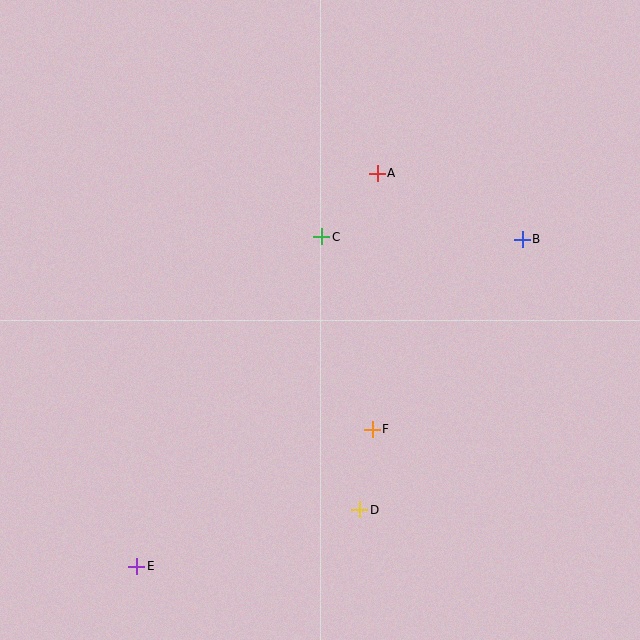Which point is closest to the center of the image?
Point C at (322, 237) is closest to the center.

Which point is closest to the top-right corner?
Point B is closest to the top-right corner.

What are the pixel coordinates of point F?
Point F is at (372, 429).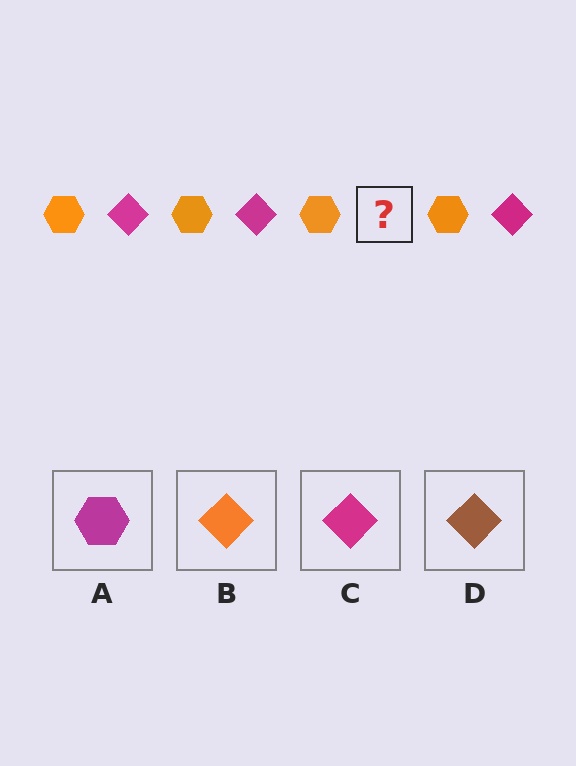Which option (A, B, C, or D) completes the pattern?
C.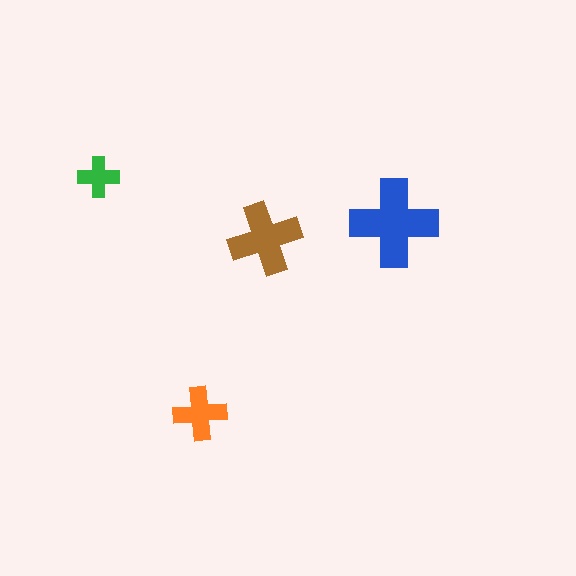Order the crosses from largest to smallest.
the blue one, the brown one, the orange one, the green one.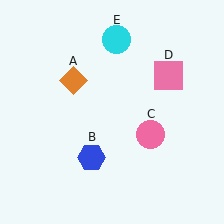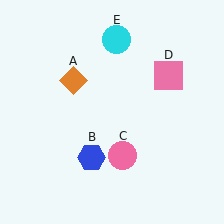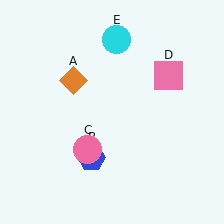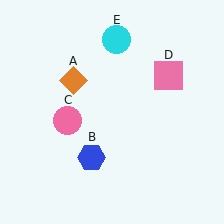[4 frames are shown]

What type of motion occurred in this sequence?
The pink circle (object C) rotated clockwise around the center of the scene.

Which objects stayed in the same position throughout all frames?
Orange diamond (object A) and blue hexagon (object B) and pink square (object D) and cyan circle (object E) remained stationary.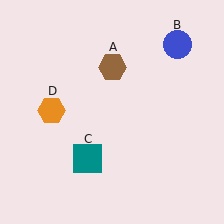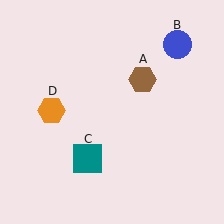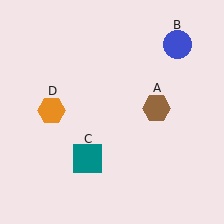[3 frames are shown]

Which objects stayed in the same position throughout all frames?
Blue circle (object B) and teal square (object C) and orange hexagon (object D) remained stationary.